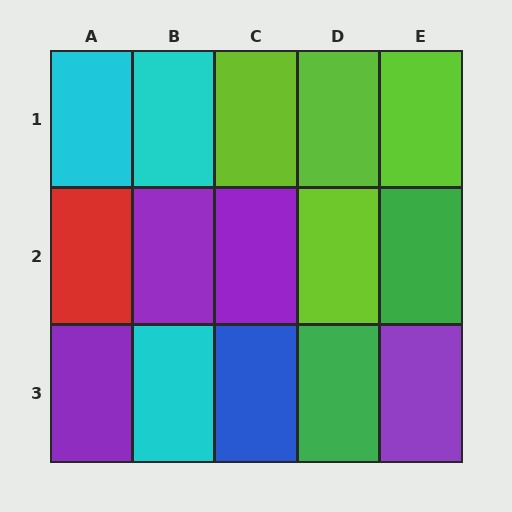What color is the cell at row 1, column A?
Cyan.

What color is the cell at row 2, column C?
Purple.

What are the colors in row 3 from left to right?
Purple, cyan, blue, green, purple.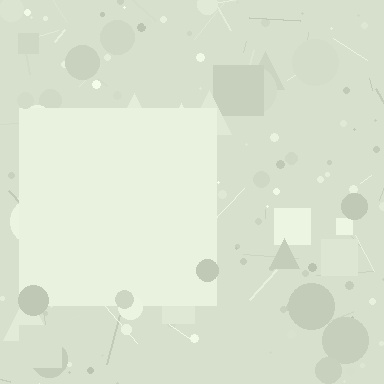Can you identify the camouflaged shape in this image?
The camouflaged shape is a square.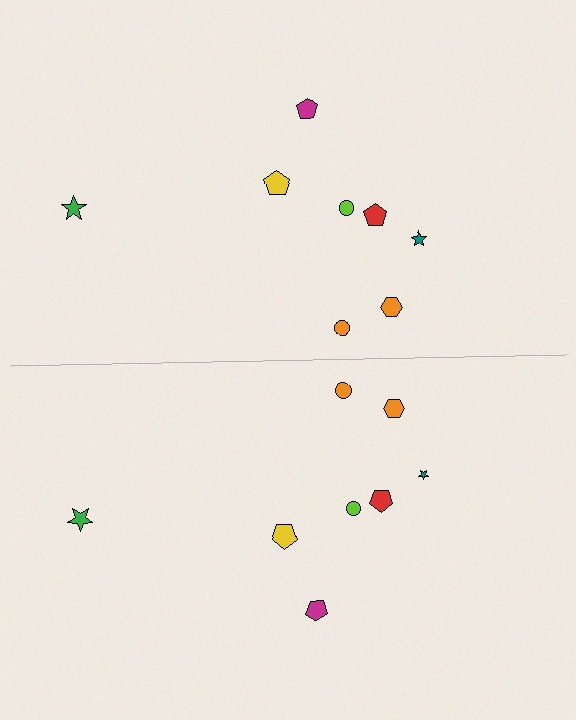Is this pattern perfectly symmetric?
No, the pattern is not perfectly symmetric. The teal star on the bottom side has a different size than its mirror counterpart.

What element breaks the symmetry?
The teal star on the bottom side has a different size than its mirror counterpart.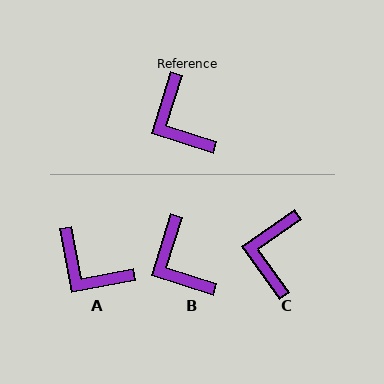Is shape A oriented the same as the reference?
No, it is off by about 29 degrees.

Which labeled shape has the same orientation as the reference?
B.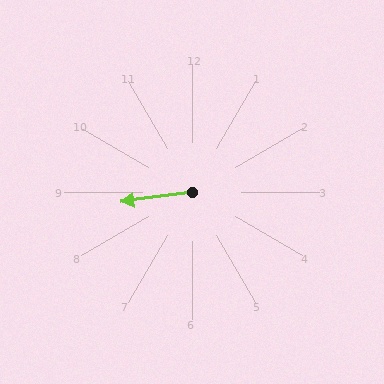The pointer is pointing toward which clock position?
Roughly 9 o'clock.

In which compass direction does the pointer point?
West.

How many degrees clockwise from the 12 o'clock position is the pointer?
Approximately 262 degrees.